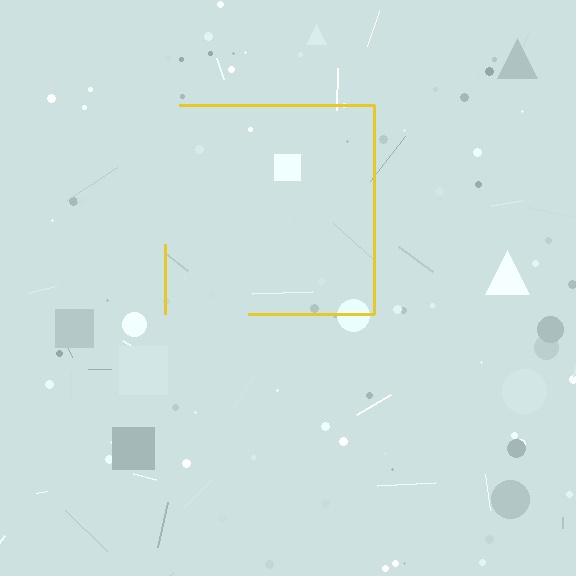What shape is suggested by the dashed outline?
The dashed outline suggests a square.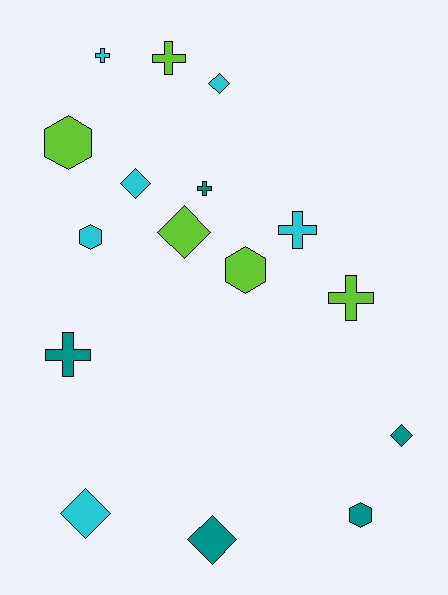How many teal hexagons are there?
There is 1 teal hexagon.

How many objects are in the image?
There are 16 objects.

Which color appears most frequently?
Cyan, with 6 objects.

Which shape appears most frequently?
Cross, with 6 objects.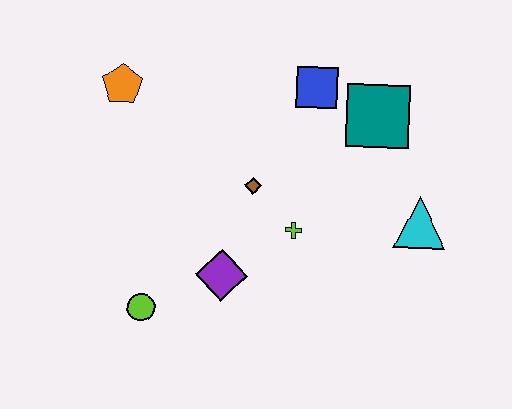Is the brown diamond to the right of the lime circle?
Yes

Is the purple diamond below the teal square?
Yes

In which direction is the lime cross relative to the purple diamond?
The lime cross is to the right of the purple diamond.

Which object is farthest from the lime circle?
The teal square is farthest from the lime circle.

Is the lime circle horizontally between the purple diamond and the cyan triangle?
No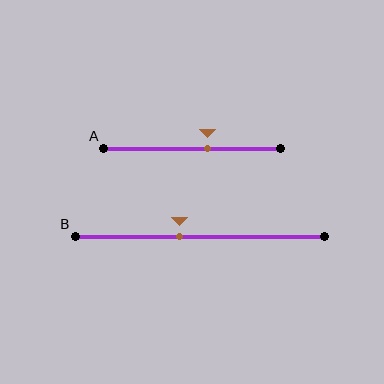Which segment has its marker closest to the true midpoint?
Segment B has its marker closest to the true midpoint.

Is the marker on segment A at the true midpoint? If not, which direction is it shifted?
No, the marker on segment A is shifted to the right by about 9% of the segment length.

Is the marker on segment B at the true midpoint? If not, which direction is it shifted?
No, the marker on segment B is shifted to the left by about 8% of the segment length.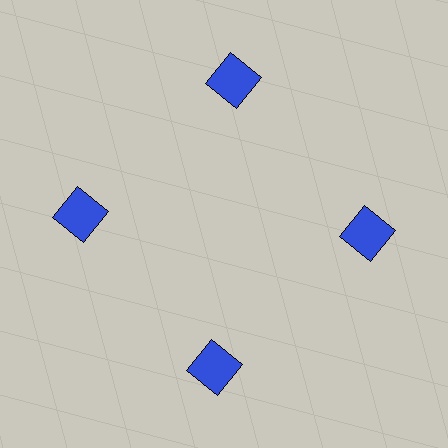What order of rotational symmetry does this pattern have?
This pattern has 4-fold rotational symmetry.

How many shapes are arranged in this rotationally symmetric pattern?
There are 4 shapes, arranged in 4 groups of 1.